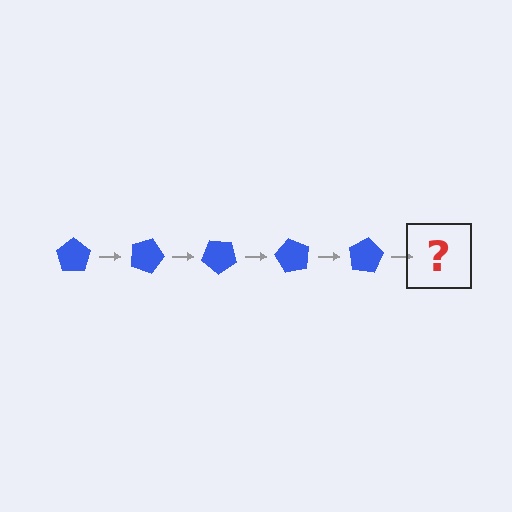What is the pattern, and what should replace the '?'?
The pattern is that the pentagon rotates 20 degrees each step. The '?' should be a blue pentagon rotated 100 degrees.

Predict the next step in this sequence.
The next step is a blue pentagon rotated 100 degrees.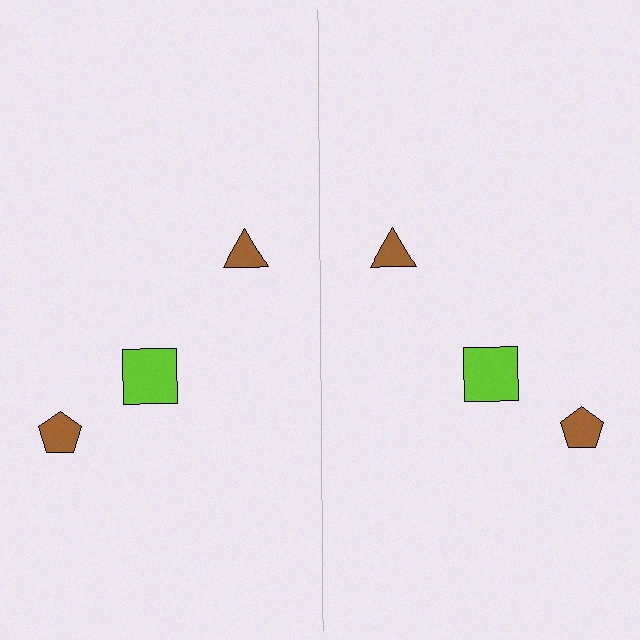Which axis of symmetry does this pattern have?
The pattern has a vertical axis of symmetry running through the center of the image.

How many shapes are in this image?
There are 6 shapes in this image.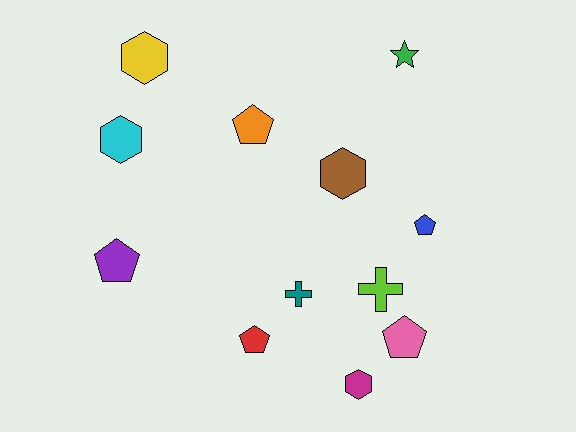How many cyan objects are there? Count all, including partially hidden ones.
There is 1 cyan object.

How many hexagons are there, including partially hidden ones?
There are 4 hexagons.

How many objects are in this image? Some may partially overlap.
There are 12 objects.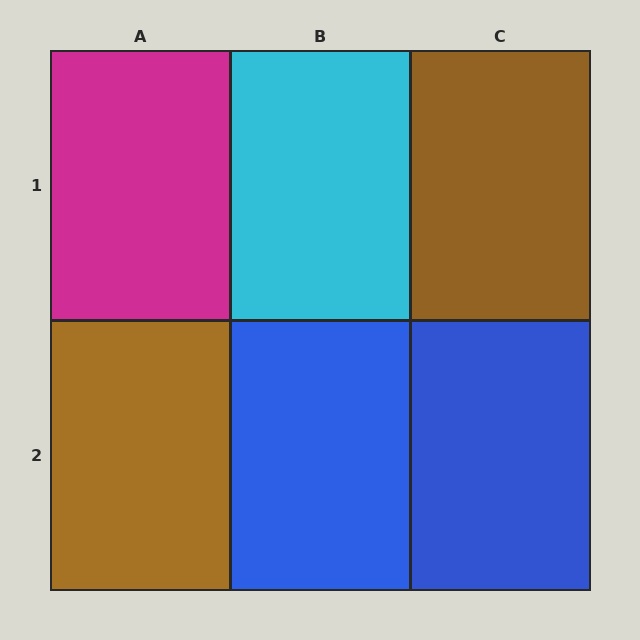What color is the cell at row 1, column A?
Magenta.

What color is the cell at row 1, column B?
Cyan.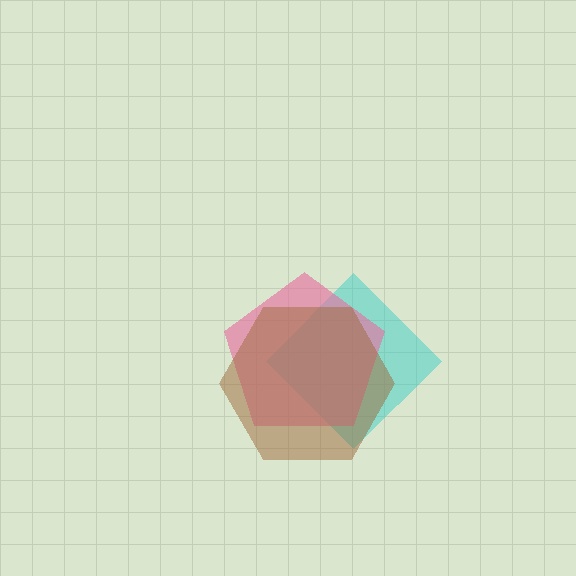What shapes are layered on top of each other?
The layered shapes are: a cyan diamond, a pink pentagon, a brown hexagon.